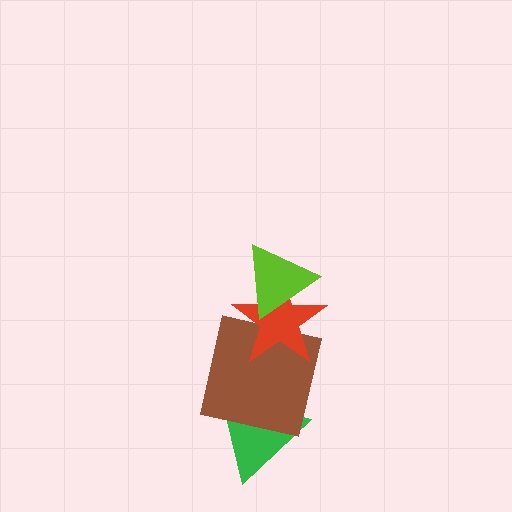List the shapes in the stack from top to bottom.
From top to bottom: the lime triangle, the red star, the brown square, the green triangle.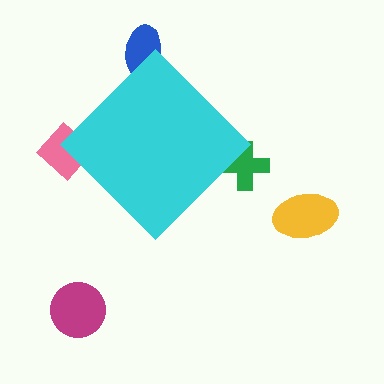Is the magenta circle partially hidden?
No, the magenta circle is fully visible.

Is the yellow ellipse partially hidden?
No, the yellow ellipse is fully visible.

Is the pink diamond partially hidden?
Yes, the pink diamond is partially hidden behind the cyan diamond.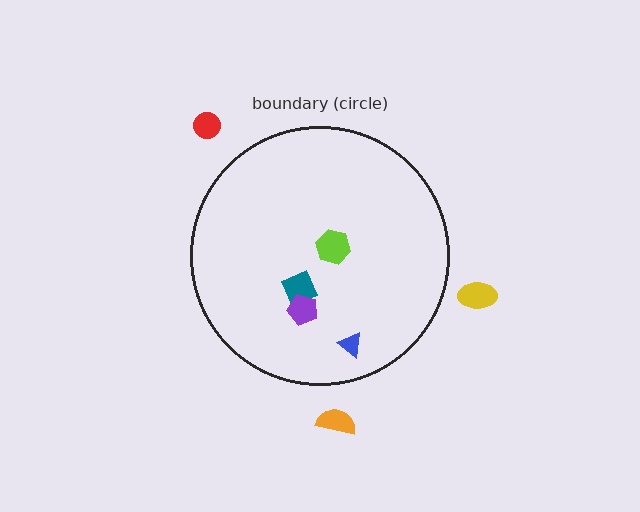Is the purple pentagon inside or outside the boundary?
Inside.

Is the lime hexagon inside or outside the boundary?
Inside.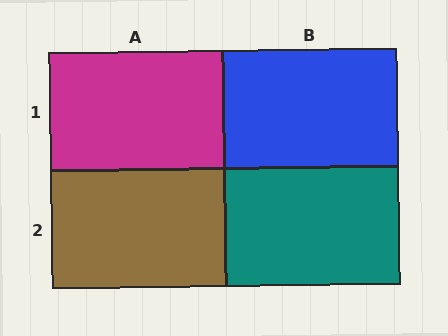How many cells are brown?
1 cell is brown.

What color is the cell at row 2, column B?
Teal.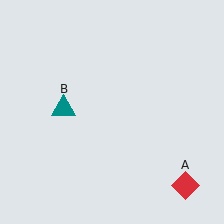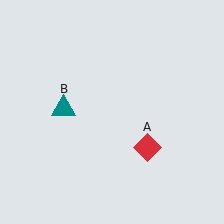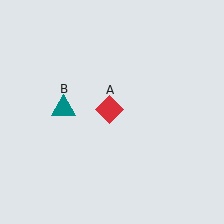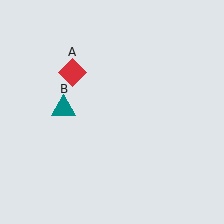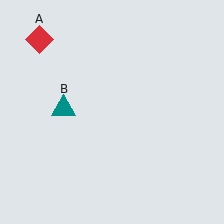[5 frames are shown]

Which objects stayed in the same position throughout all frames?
Teal triangle (object B) remained stationary.